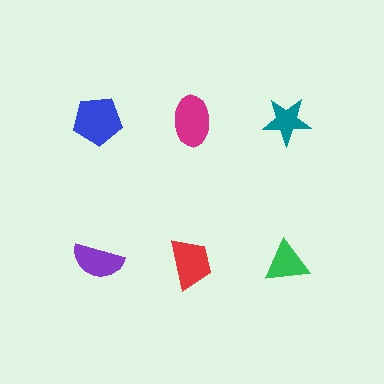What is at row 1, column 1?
A blue pentagon.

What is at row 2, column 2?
A red trapezoid.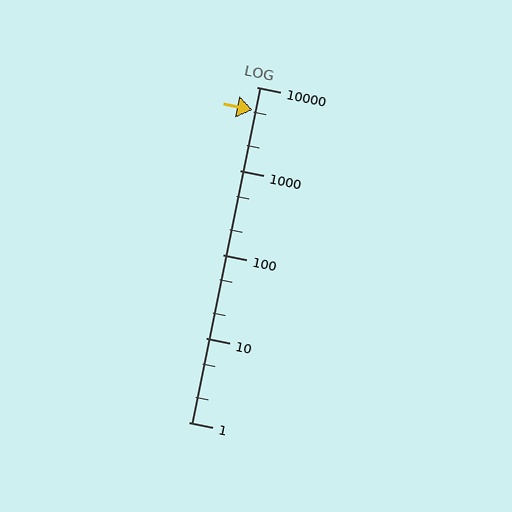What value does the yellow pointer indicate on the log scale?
The pointer indicates approximately 5300.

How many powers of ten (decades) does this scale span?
The scale spans 4 decades, from 1 to 10000.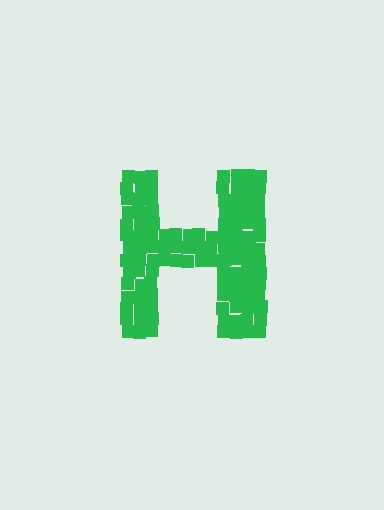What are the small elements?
The small elements are squares.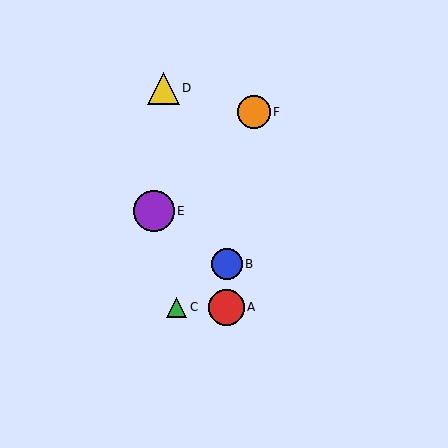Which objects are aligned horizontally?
Objects A, C are aligned horizontally.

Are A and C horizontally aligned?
Yes, both are at y≈307.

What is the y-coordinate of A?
Object A is at y≈307.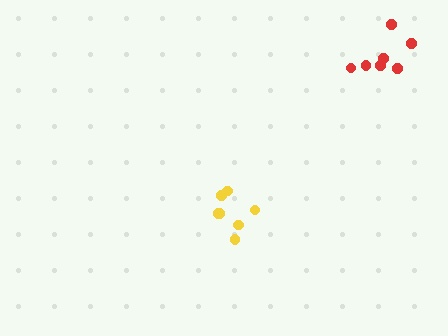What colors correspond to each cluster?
The clusters are colored: yellow, red.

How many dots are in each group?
Group 1: 7 dots, Group 2: 7 dots (14 total).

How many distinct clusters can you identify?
There are 2 distinct clusters.